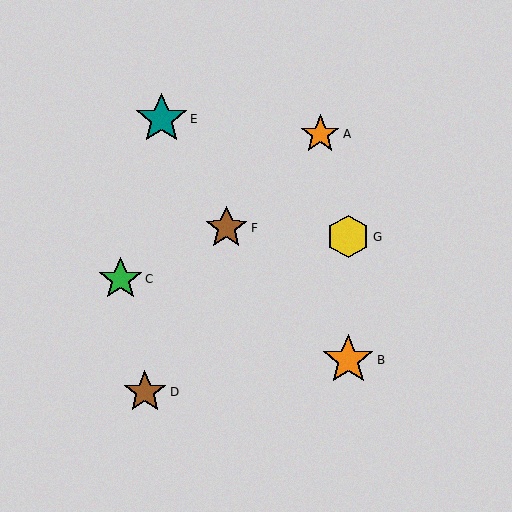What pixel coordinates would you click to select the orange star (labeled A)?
Click at (320, 134) to select the orange star A.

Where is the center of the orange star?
The center of the orange star is at (320, 134).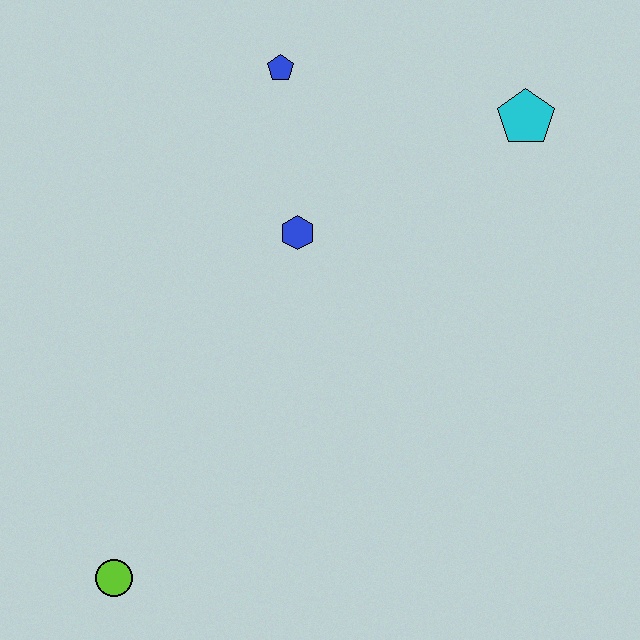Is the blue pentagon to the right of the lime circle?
Yes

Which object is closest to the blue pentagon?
The blue hexagon is closest to the blue pentagon.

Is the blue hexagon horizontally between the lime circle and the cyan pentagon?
Yes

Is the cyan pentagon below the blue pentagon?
Yes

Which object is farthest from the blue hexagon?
The lime circle is farthest from the blue hexagon.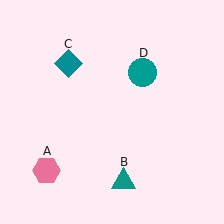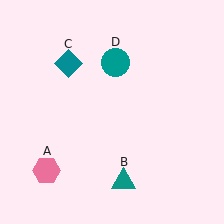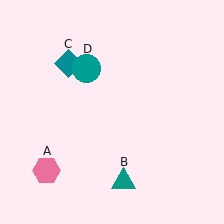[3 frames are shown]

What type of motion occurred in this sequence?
The teal circle (object D) rotated counterclockwise around the center of the scene.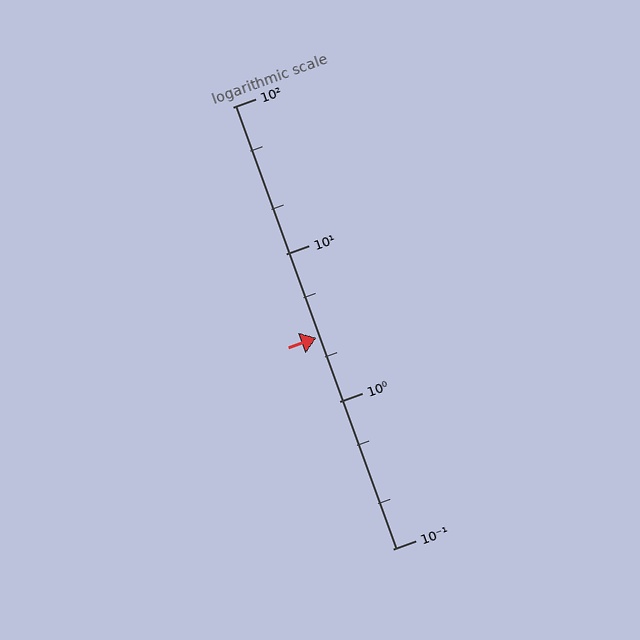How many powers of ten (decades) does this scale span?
The scale spans 3 decades, from 0.1 to 100.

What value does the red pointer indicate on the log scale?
The pointer indicates approximately 2.7.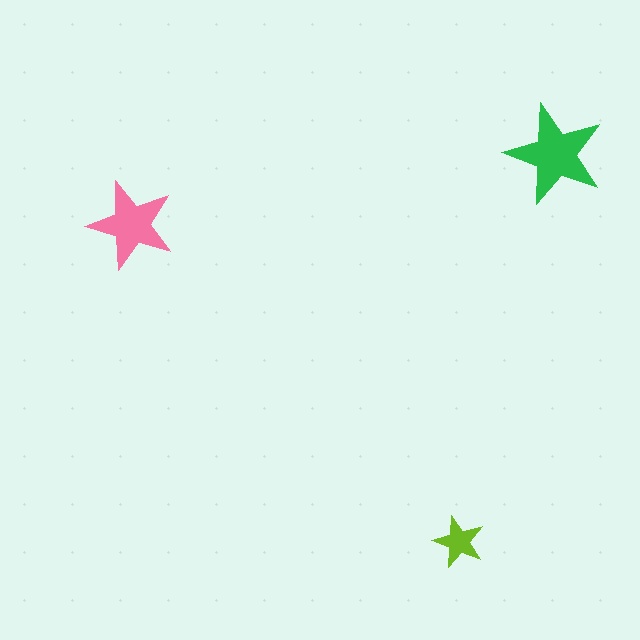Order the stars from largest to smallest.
the green one, the pink one, the lime one.